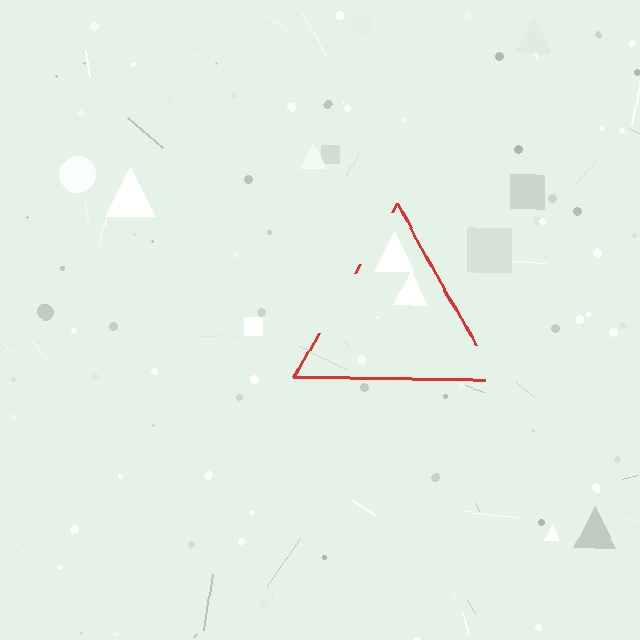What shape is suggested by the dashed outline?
The dashed outline suggests a triangle.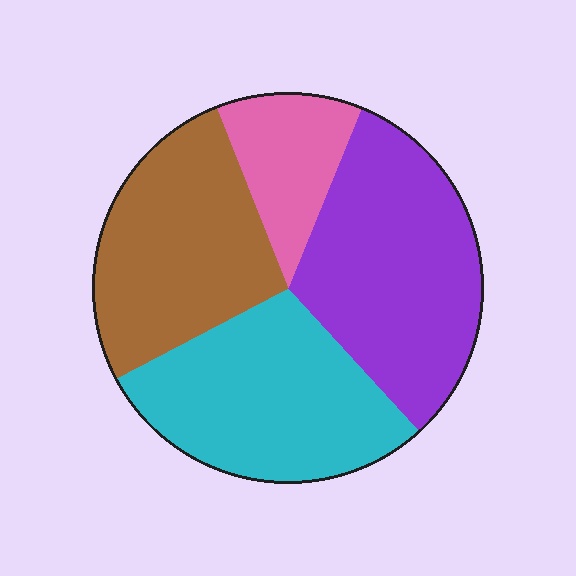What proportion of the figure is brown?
Brown takes up about one quarter (1/4) of the figure.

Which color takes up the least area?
Pink, at roughly 10%.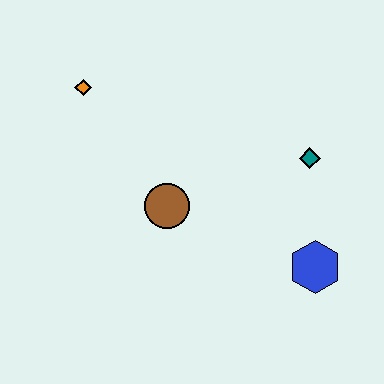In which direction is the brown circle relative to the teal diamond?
The brown circle is to the left of the teal diamond.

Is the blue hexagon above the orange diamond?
No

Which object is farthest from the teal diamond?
The orange diamond is farthest from the teal diamond.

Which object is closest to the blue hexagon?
The teal diamond is closest to the blue hexagon.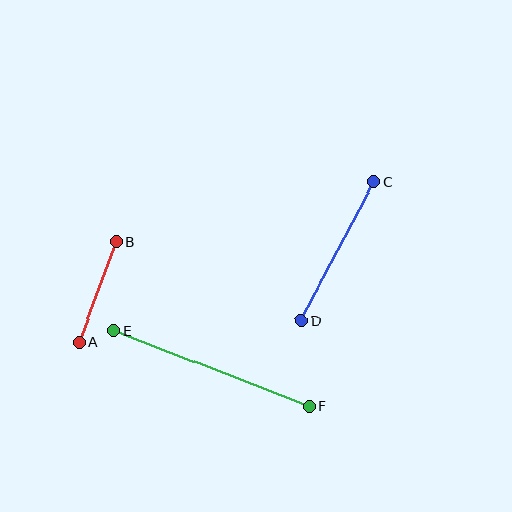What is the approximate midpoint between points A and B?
The midpoint is at approximately (98, 292) pixels.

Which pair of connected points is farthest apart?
Points E and F are farthest apart.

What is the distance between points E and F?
The distance is approximately 210 pixels.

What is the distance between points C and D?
The distance is approximately 156 pixels.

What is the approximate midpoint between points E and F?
The midpoint is at approximately (211, 369) pixels.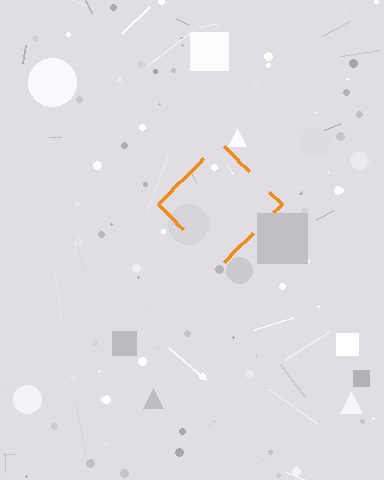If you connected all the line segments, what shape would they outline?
They would outline a diamond.